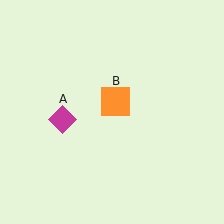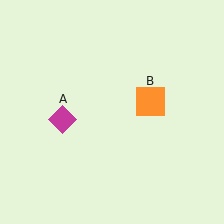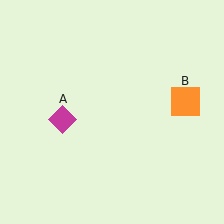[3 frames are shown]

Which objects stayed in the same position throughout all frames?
Magenta diamond (object A) remained stationary.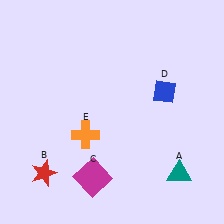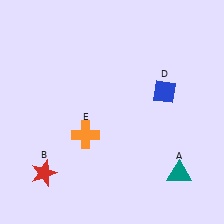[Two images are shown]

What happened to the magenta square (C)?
The magenta square (C) was removed in Image 2. It was in the bottom-left area of Image 1.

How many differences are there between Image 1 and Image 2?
There is 1 difference between the two images.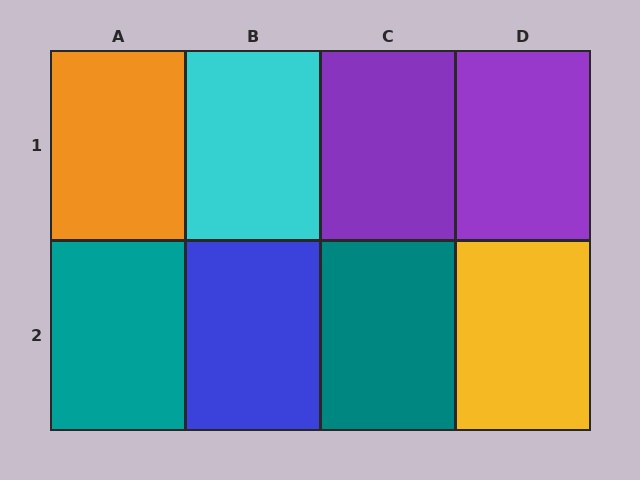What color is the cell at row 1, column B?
Cyan.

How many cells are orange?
1 cell is orange.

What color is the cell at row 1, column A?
Orange.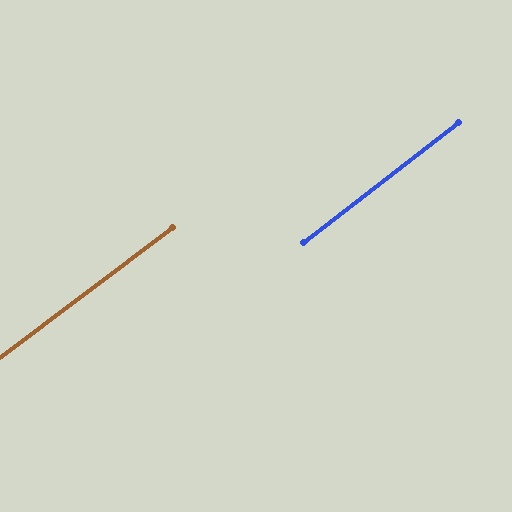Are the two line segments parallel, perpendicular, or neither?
Parallel — their directions differ by only 0.8°.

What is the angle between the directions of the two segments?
Approximately 1 degree.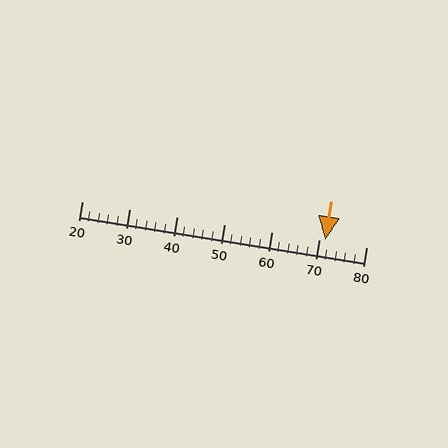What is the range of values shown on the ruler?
The ruler shows values from 20 to 80.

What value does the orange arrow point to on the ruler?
The orange arrow points to approximately 71.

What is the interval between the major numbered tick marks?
The major tick marks are spaced 10 units apart.